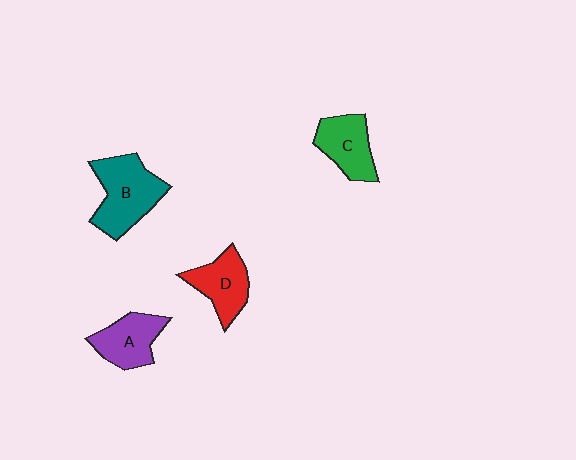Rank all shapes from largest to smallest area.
From largest to smallest: B (teal), C (green), A (purple), D (red).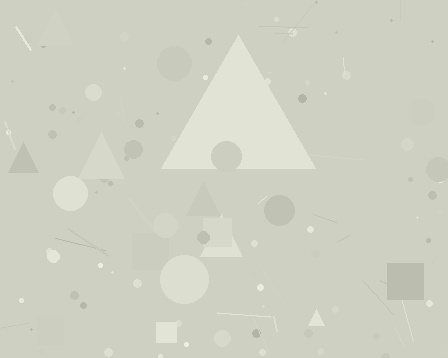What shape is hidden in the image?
A triangle is hidden in the image.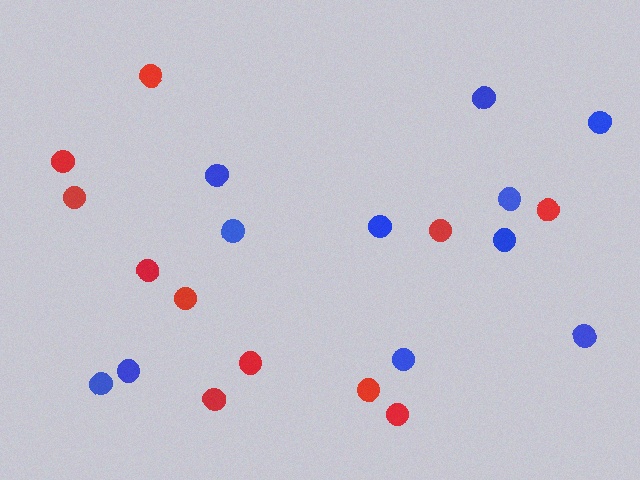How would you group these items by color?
There are 2 groups: one group of red circles (11) and one group of blue circles (11).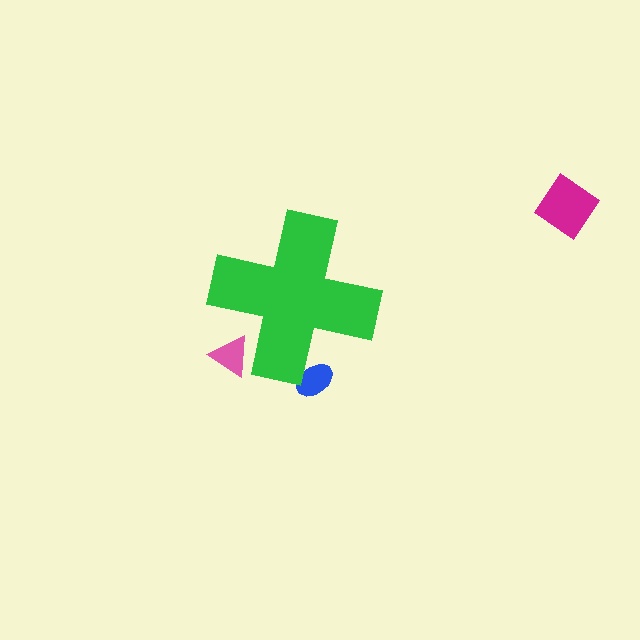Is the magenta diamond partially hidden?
No, the magenta diamond is fully visible.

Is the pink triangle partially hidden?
Yes, the pink triangle is partially hidden behind the green cross.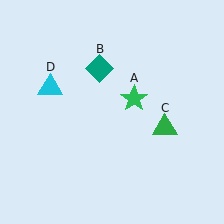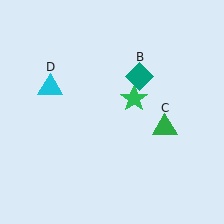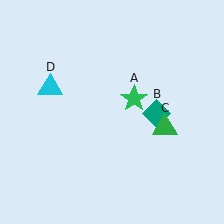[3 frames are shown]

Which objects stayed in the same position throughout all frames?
Green star (object A) and green triangle (object C) and cyan triangle (object D) remained stationary.